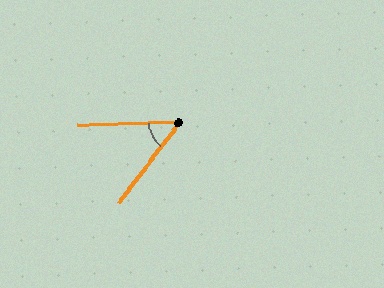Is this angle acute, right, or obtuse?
It is acute.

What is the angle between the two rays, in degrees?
Approximately 52 degrees.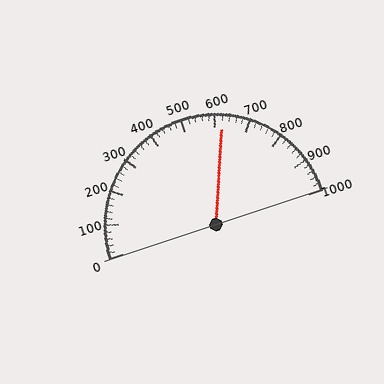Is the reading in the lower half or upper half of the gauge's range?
The reading is in the upper half of the range (0 to 1000).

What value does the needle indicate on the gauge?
The needle indicates approximately 620.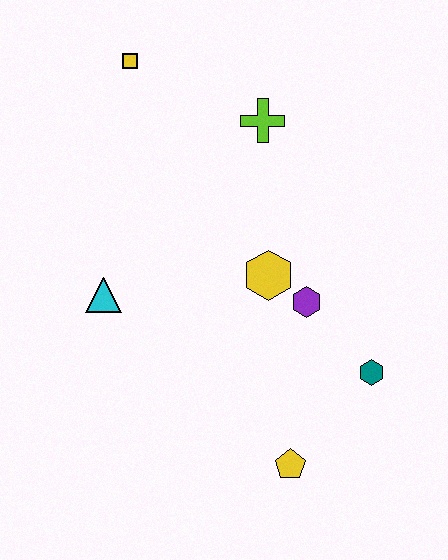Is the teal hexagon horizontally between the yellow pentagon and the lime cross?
No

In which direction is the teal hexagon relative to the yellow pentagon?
The teal hexagon is above the yellow pentagon.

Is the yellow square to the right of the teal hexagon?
No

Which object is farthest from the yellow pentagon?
The yellow square is farthest from the yellow pentagon.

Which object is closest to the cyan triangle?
The yellow hexagon is closest to the cyan triangle.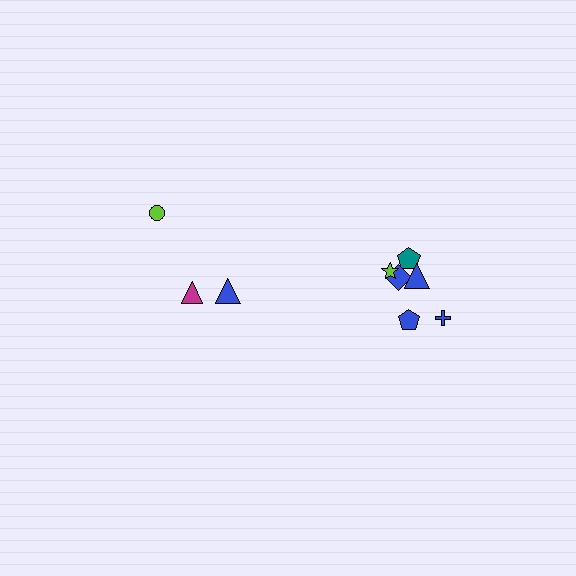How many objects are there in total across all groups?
There are 9 objects.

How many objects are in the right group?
There are 6 objects.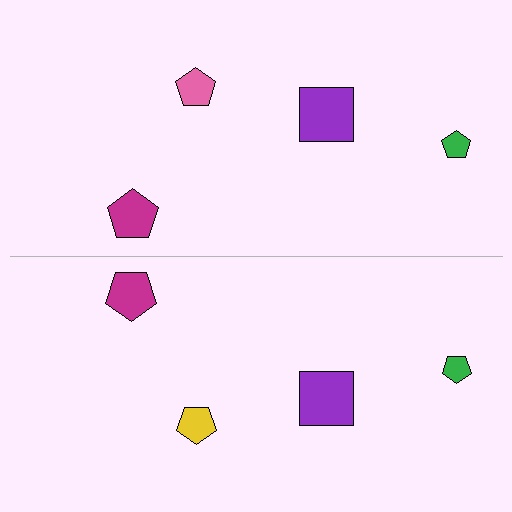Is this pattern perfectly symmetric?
No, the pattern is not perfectly symmetric. The yellow pentagon on the bottom side breaks the symmetry — its mirror counterpart is pink.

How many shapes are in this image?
There are 8 shapes in this image.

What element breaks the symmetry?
The yellow pentagon on the bottom side breaks the symmetry — its mirror counterpart is pink.